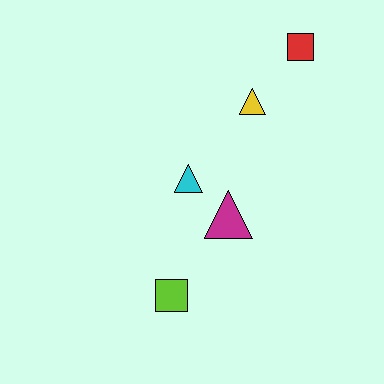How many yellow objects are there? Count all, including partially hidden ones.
There is 1 yellow object.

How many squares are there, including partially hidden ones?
There are 2 squares.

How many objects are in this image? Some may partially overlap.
There are 5 objects.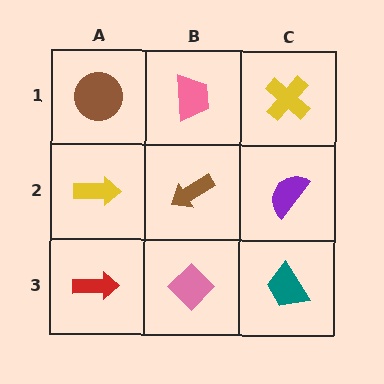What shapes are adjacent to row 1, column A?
A yellow arrow (row 2, column A), a pink trapezoid (row 1, column B).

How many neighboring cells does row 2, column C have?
3.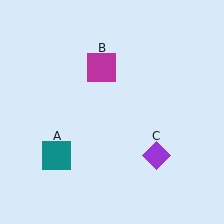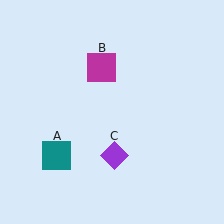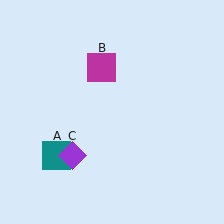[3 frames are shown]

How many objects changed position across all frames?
1 object changed position: purple diamond (object C).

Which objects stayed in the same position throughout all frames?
Teal square (object A) and magenta square (object B) remained stationary.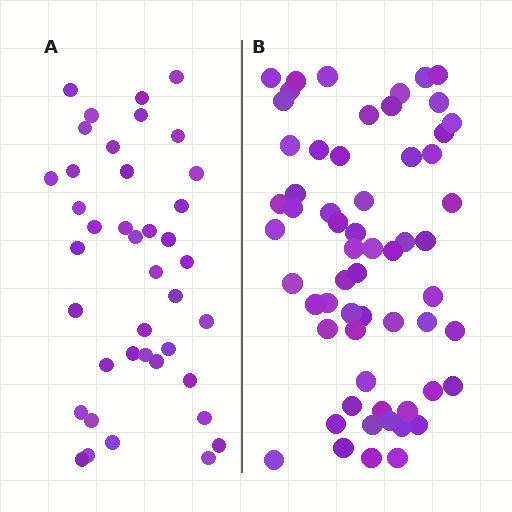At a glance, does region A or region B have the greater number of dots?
Region B (the right region) has more dots.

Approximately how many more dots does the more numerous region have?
Region B has approximately 20 more dots than region A.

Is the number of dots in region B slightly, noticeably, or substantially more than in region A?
Region B has substantially more. The ratio is roughly 1.5 to 1.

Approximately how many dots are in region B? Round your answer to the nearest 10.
About 60 dots.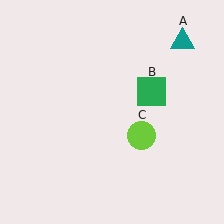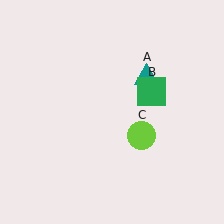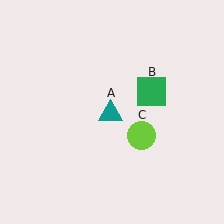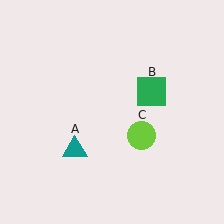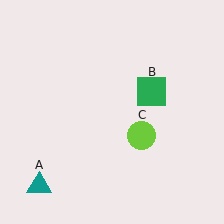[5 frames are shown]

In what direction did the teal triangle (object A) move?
The teal triangle (object A) moved down and to the left.